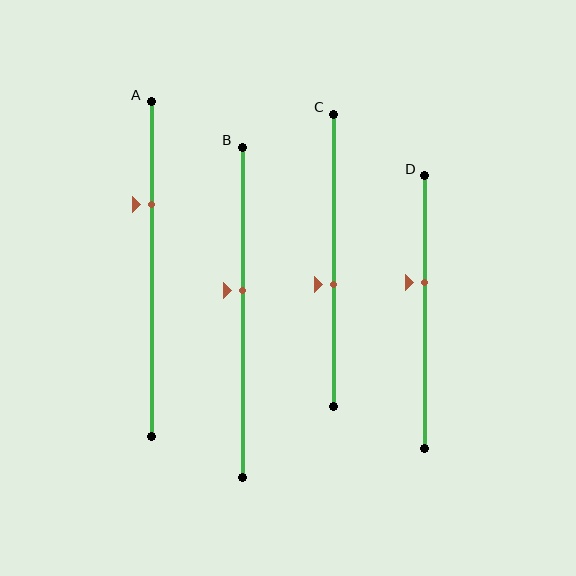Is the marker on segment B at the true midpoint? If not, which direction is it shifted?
No, the marker on segment B is shifted upward by about 7% of the segment length.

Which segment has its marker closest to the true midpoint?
Segment B has its marker closest to the true midpoint.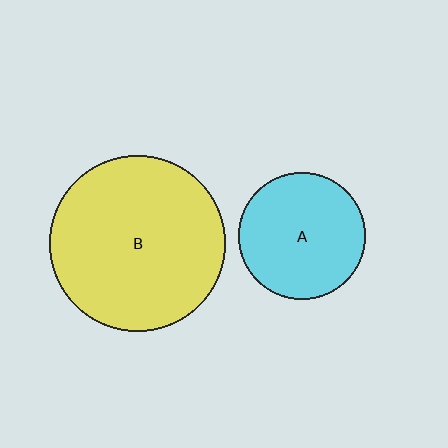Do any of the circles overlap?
No, none of the circles overlap.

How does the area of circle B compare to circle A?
Approximately 1.9 times.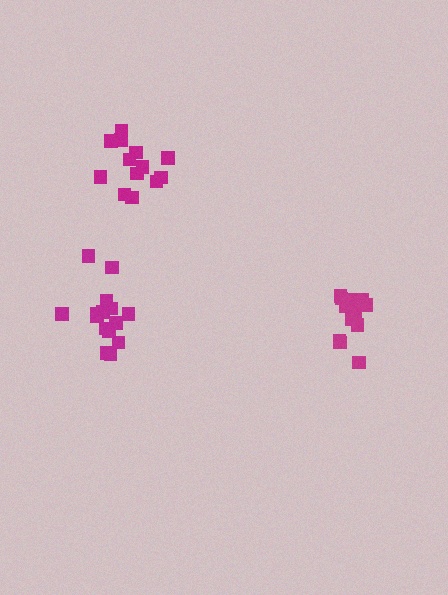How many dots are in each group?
Group 1: 14 dots, Group 2: 13 dots, Group 3: 15 dots (42 total).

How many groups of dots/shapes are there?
There are 3 groups.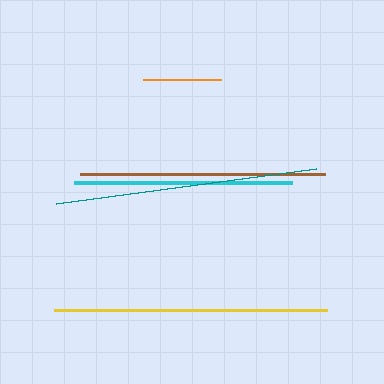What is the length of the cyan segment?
The cyan segment is approximately 218 pixels long.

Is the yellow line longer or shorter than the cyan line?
The yellow line is longer than the cyan line.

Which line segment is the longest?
The yellow line is the longest at approximately 273 pixels.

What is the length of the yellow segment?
The yellow segment is approximately 273 pixels long.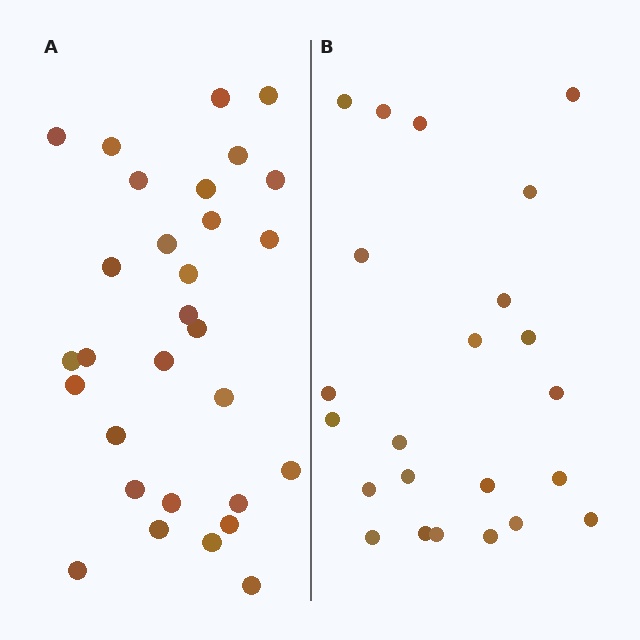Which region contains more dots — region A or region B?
Region A (the left region) has more dots.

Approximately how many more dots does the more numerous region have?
Region A has roughly 8 or so more dots than region B.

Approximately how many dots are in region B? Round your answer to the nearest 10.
About 20 dots. (The exact count is 23, which rounds to 20.)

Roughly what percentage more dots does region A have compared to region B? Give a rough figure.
About 30% more.